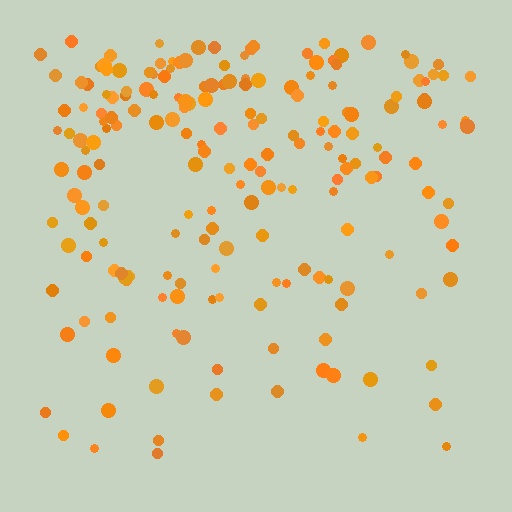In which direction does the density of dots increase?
From bottom to top, with the top side densest.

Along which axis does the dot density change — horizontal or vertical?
Vertical.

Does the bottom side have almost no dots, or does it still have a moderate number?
Still a moderate number, just noticeably fewer than the top.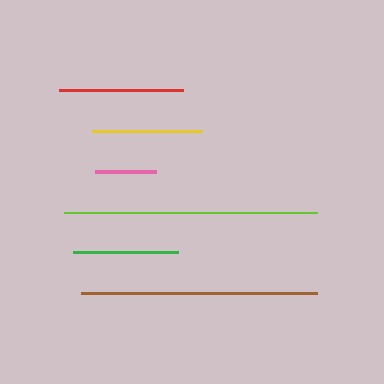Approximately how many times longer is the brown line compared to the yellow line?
The brown line is approximately 2.1 times the length of the yellow line.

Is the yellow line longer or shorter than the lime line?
The lime line is longer than the yellow line.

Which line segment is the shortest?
The pink line is the shortest at approximately 61 pixels.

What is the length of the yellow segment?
The yellow segment is approximately 110 pixels long.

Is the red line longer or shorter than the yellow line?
The red line is longer than the yellow line.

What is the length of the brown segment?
The brown segment is approximately 235 pixels long.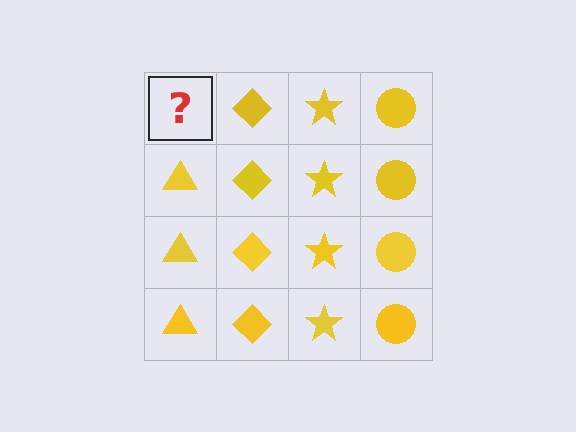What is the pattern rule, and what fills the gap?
The rule is that each column has a consistent shape. The gap should be filled with a yellow triangle.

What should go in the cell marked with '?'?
The missing cell should contain a yellow triangle.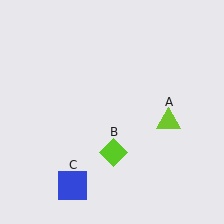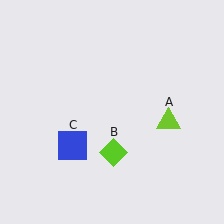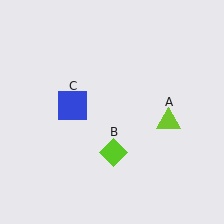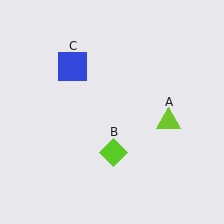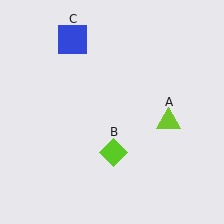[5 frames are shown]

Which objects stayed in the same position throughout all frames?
Lime triangle (object A) and lime diamond (object B) remained stationary.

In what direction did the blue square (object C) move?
The blue square (object C) moved up.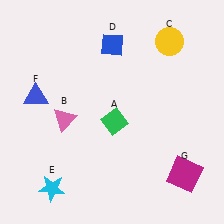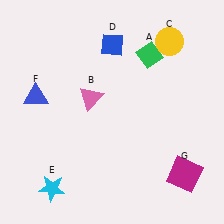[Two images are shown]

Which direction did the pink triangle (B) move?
The pink triangle (B) moved right.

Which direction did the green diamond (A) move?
The green diamond (A) moved up.